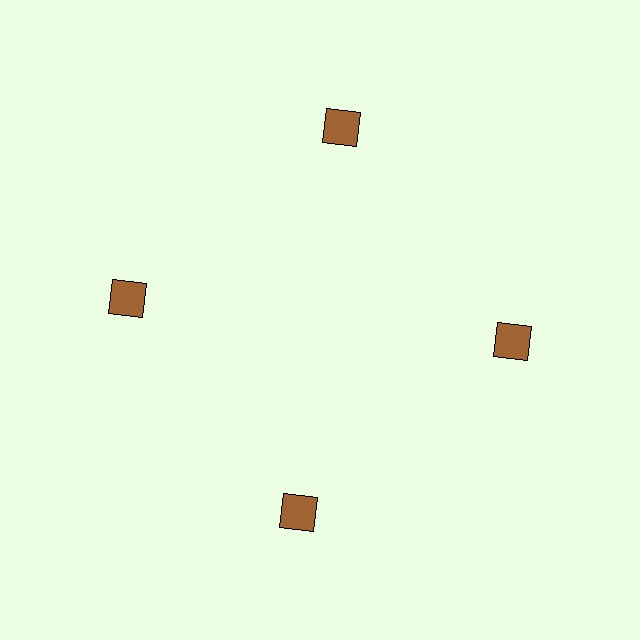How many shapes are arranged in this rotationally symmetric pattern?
There are 4 shapes, arranged in 4 groups of 1.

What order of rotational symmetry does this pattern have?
This pattern has 4-fold rotational symmetry.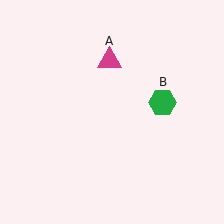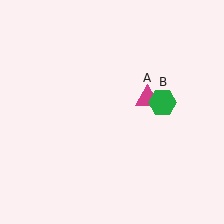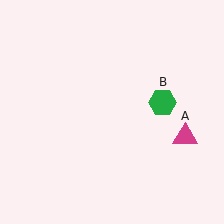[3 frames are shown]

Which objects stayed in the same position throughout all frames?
Green hexagon (object B) remained stationary.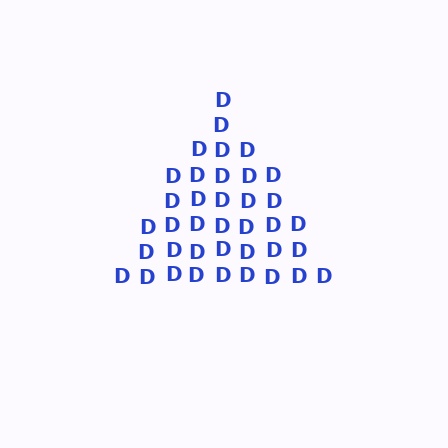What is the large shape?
The large shape is a triangle.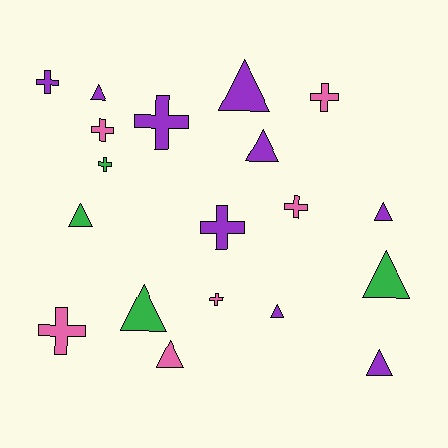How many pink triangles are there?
There is 1 pink triangle.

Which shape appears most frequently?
Triangle, with 10 objects.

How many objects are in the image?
There are 19 objects.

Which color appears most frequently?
Purple, with 9 objects.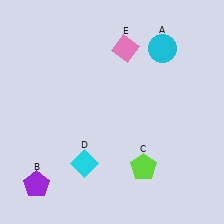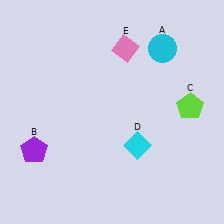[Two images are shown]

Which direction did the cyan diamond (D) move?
The cyan diamond (D) moved right.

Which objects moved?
The objects that moved are: the purple pentagon (B), the lime pentagon (C), the cyan diamond (D).